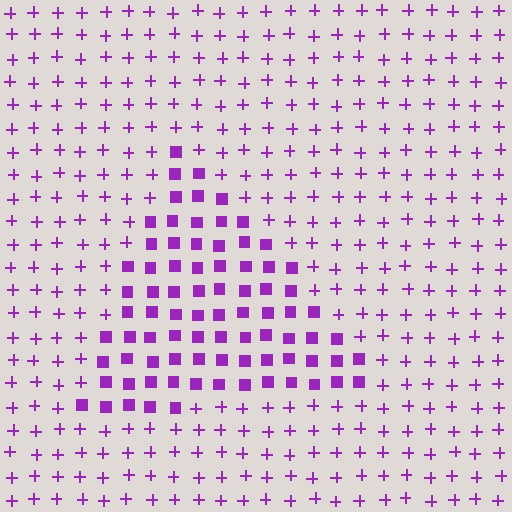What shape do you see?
I see a triangle.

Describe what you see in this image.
The image is filled with small purple elements arranged in a uniform grid. A triangle-shaped region contains squares, while the surrounding area contains plus signs. The boundary is defined purely by the change in element shape.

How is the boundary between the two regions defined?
The boundary is defined by a change in element shape: squares inside vs. plus signs outside. All elements share the same color and spacing.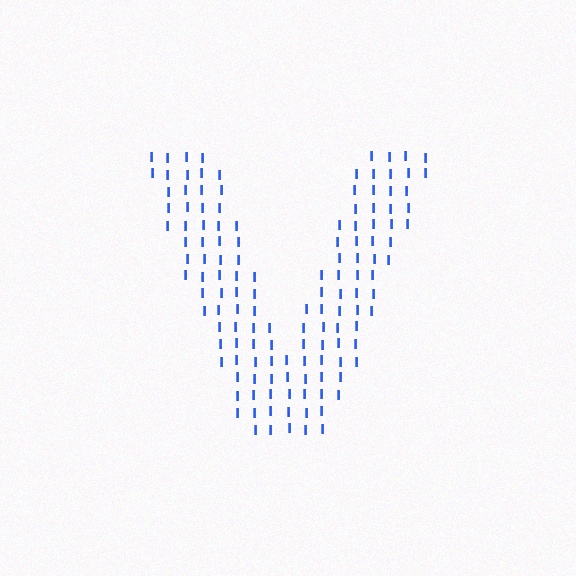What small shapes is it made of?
It is made of small letter I's.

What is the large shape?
The large shape is the letter V.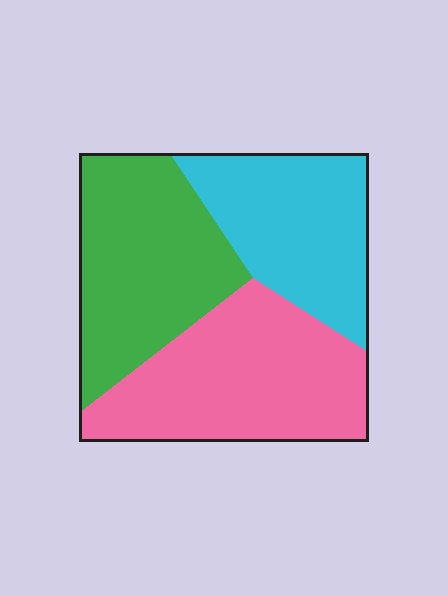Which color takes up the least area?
Cyan, at roughly 30%.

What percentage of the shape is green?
Green covers 34% of the shape.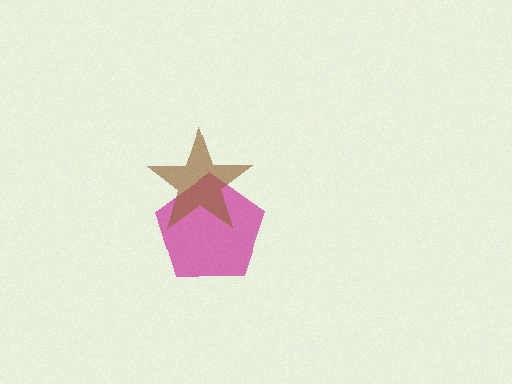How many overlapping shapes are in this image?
There are 2 overlapping shapes in the image.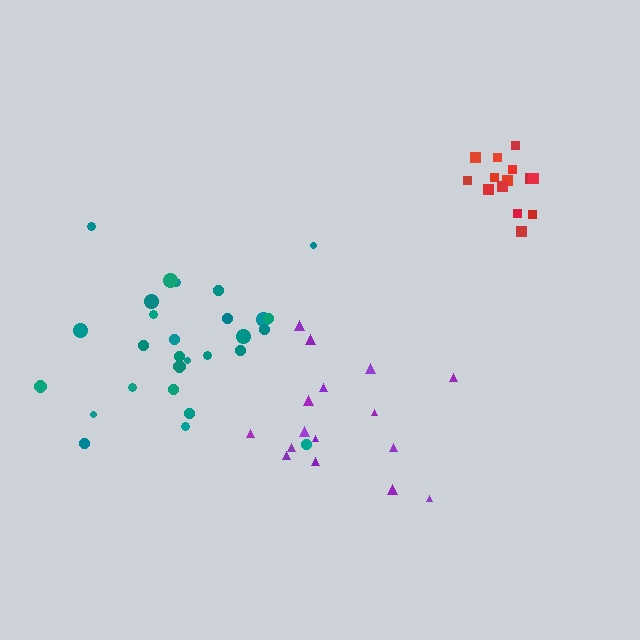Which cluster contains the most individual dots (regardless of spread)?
Teal (28).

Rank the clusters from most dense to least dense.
red, teal, purple.